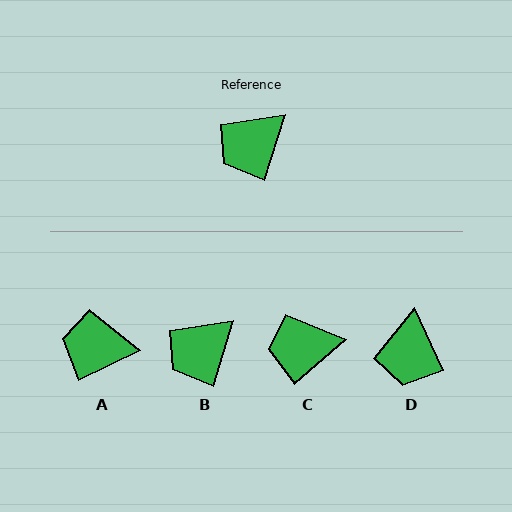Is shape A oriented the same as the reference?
No, it is off by about 47 degrees.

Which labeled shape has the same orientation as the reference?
B.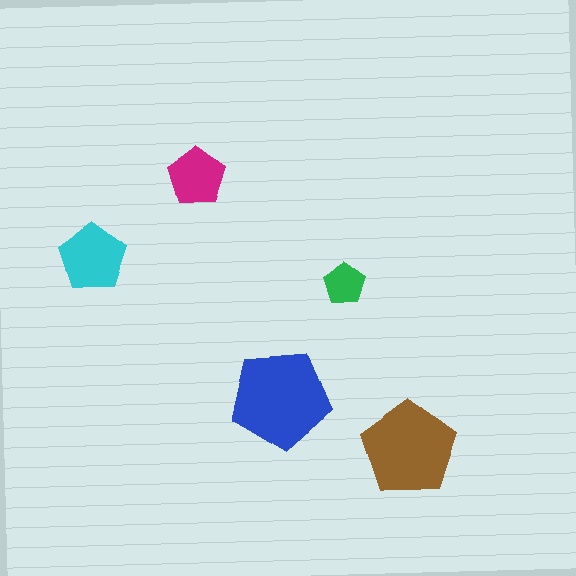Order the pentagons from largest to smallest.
the blue one, the brown one, the cyan one, the magenta one, the green one.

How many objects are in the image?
There are 5 objects in the image.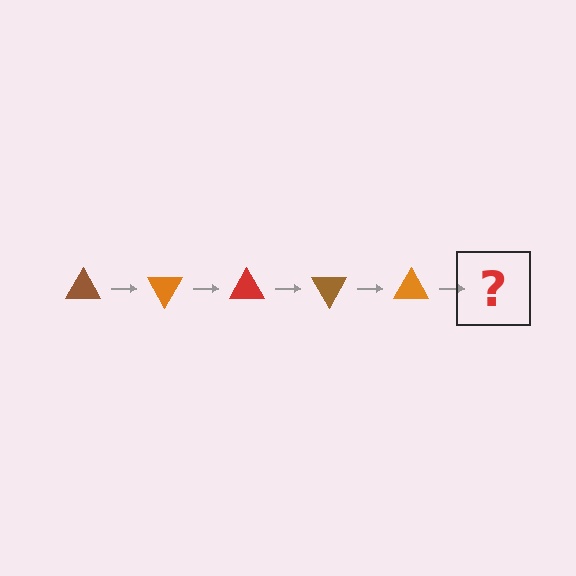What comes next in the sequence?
The next element should be a red triangle, rotated 300 degrees from the start.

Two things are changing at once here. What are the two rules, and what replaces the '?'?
The two rules are that it rotates 60 degrees each step and the color cycles through brown, orange, and red. The '?' should be a red triangle, rotated 300 degrees from the start.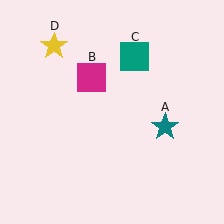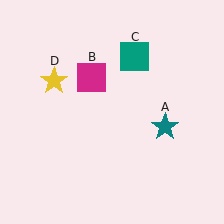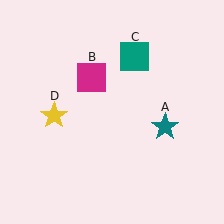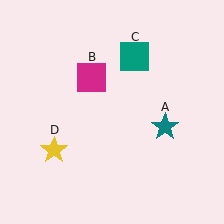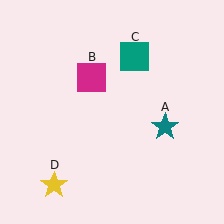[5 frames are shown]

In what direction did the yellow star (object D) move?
The yellow star (object D) moved down.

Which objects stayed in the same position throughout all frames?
Teal star (object A) and magenta square (object B) and teal square (object C) remained stationary.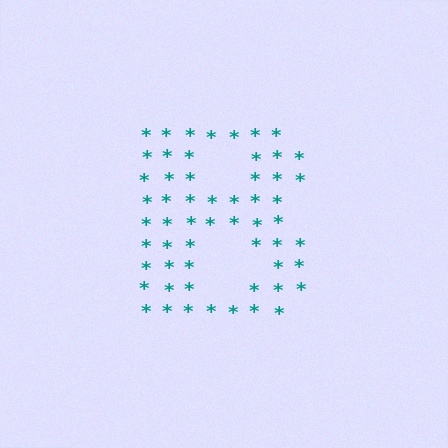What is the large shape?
The large shape is the letter B.